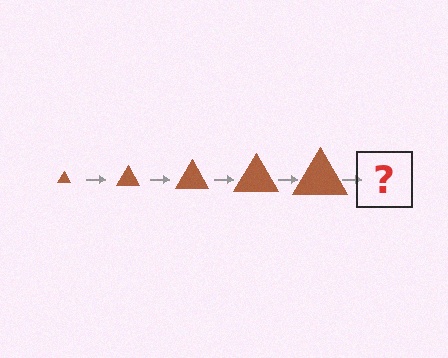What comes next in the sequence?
The next element should be a brown triangle, larger than the previous one.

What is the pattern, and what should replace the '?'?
The pattern is that the triangle gets progressively larger each step. The '?' should be a brown triangle, larger than the previous one.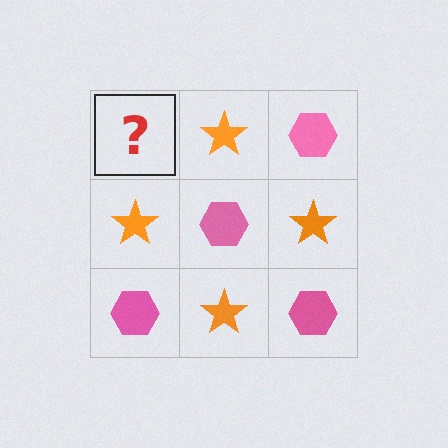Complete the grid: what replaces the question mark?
The question mark should be replaced with a pink hexagon.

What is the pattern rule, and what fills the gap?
The rule is that it alternates pink hexagon and orange star in a checkerboard pattern. The gap should be filled with a pink hexagon.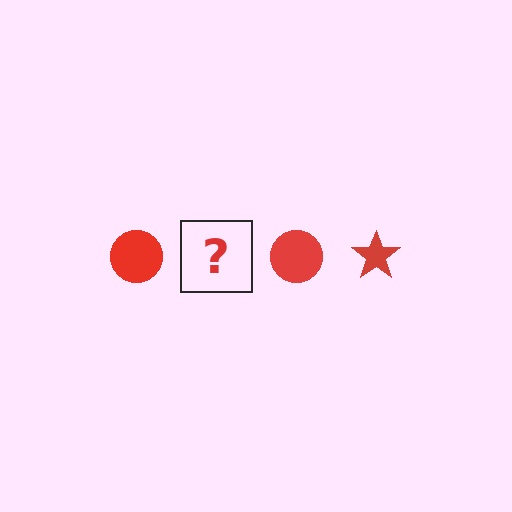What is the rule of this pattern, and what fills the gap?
The rule is that the pattern cycles through circle, star shapes in red. The gap should be filled with a red star.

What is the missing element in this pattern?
The missing element is a red star.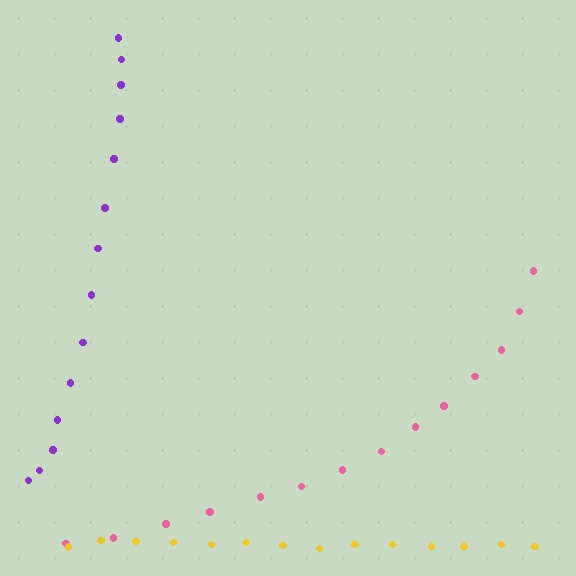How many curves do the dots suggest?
There are 3 distinct paths.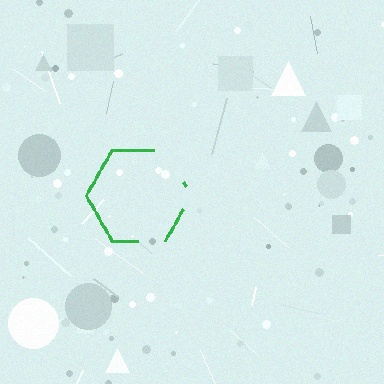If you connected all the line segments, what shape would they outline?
They would outline a hexagon.